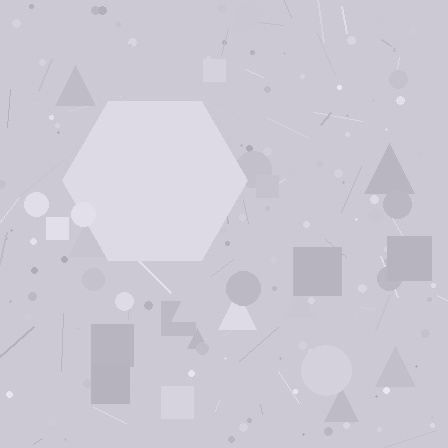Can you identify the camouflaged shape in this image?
The camouflaged shape is a hexagon.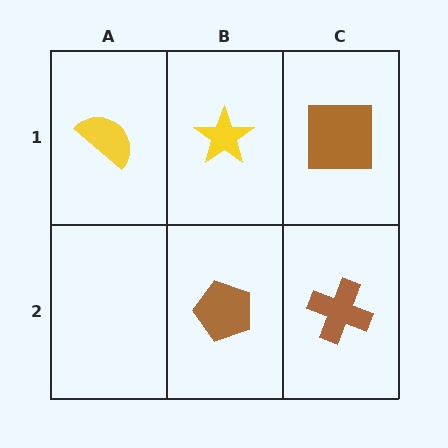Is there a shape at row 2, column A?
No, that cell is empty.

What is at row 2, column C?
A brown cross.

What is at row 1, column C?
A brown square.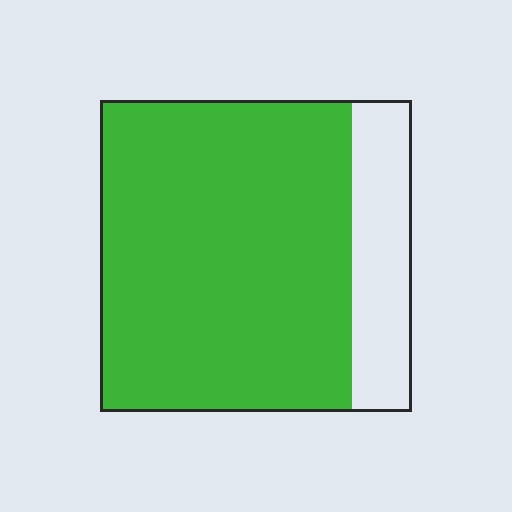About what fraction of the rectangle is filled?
About four fifths (4/5).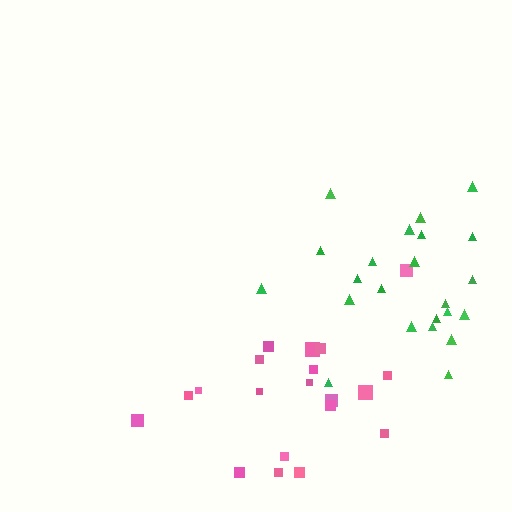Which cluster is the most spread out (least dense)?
Green.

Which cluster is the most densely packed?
Pink.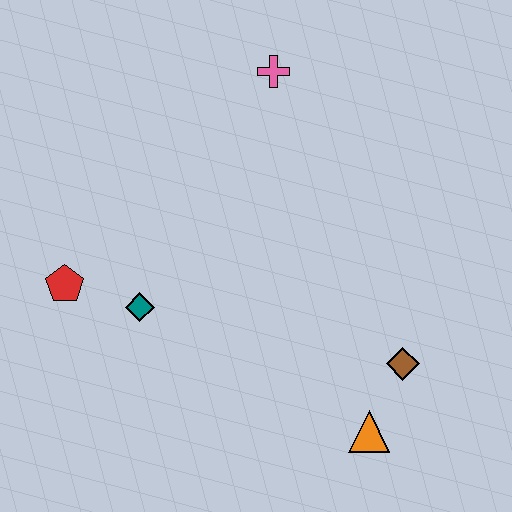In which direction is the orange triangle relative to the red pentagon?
The orange triangle is to the right of the red pentagon.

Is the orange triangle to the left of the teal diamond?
No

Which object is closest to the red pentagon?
The teal diamond is closest to the red pentagon.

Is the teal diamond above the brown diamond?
Yes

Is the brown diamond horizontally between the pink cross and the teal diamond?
No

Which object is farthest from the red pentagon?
The brown diamond is farthest from the red pentagon.